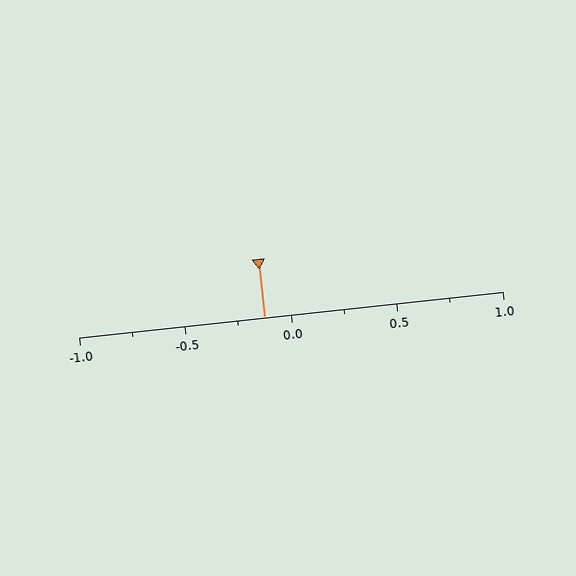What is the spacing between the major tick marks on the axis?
The major ticks are spaced 0.5 apart.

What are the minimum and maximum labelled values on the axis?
The axis runs from -1.0 to 1.0.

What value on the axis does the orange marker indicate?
The marker indicates approximately -0.12.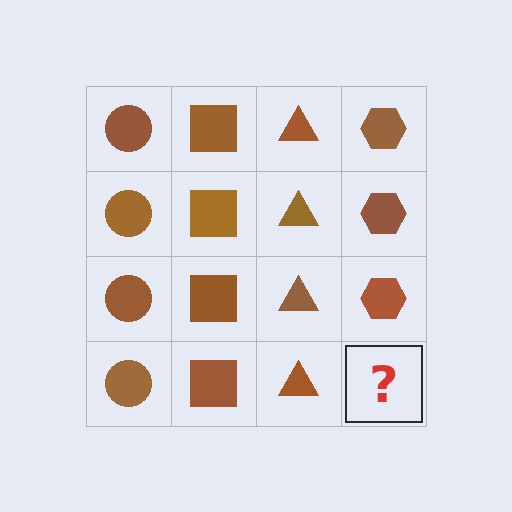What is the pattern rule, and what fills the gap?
The rule is that each column has a consistent shape. The gap should be filled with a brown hexagon.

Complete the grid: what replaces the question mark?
The question mark should be replaced with a brown hexagon.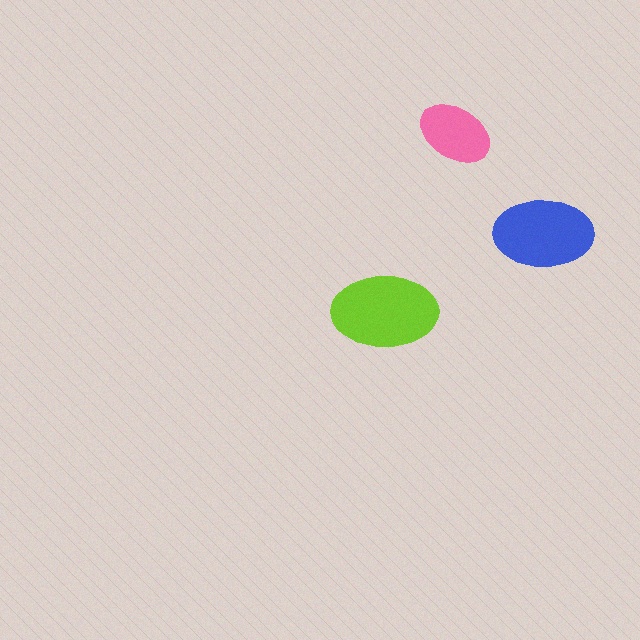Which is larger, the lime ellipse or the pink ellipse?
The lime one.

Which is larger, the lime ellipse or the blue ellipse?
The lime one.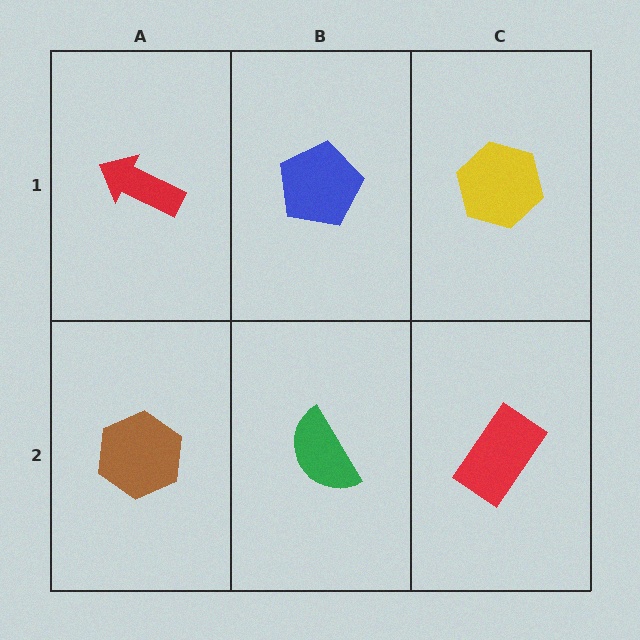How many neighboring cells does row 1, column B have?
3.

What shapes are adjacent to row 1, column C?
A red rectangle (row 2, column C), a blue pentagon (row 1, column B).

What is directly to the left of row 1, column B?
A red arrow.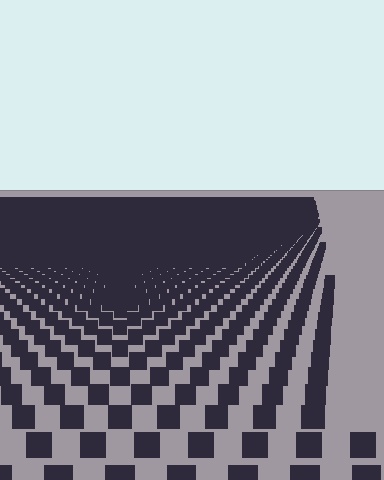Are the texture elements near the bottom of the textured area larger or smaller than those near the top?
Larger. Near the bottom, elements are closer to the viewer and appear at a bigger on-screen size.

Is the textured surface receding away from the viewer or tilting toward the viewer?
The surface is receding away from the viewer. Texture elements get smaller and denser toward the top.